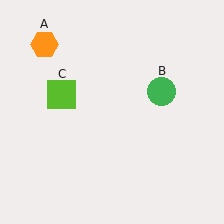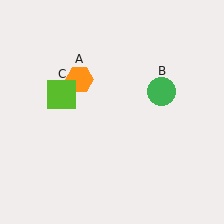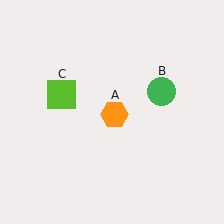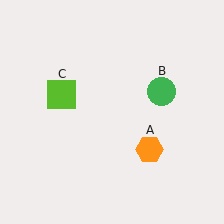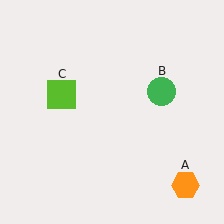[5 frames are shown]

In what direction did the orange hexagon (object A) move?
The orange hexagon (object A) moved down and to the right.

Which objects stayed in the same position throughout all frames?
Green circle (object B) and lime square (object C) remained stationary.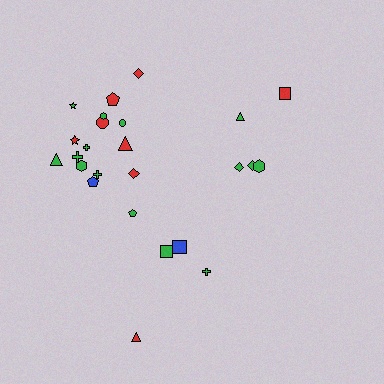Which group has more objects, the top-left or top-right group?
The top-left group.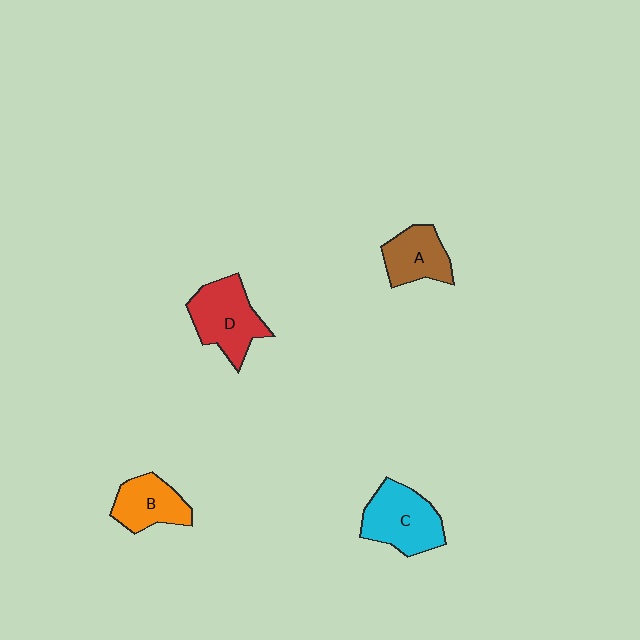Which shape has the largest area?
Shape C (cyan).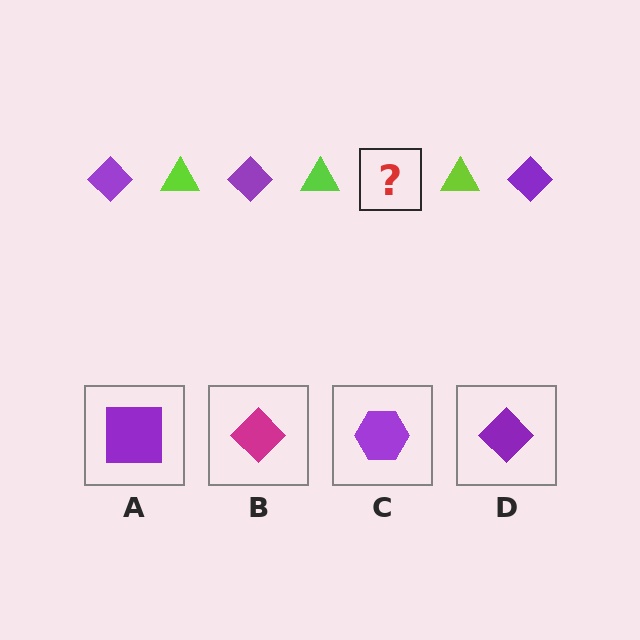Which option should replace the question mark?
Option D.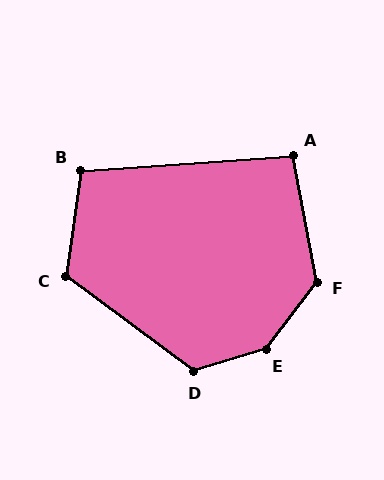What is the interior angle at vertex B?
Approximately 102 degrees (obtuse).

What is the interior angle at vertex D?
Approximately 126 degrees (obtuse).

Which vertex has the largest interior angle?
E, at approximately 145 degrees.